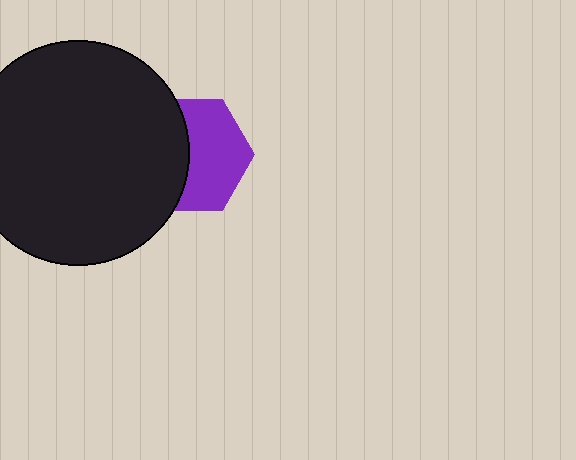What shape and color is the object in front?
The object in front is a black circle.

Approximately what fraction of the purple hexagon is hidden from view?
Roughly 44% of the purple hexagon is hidden behind the black circle.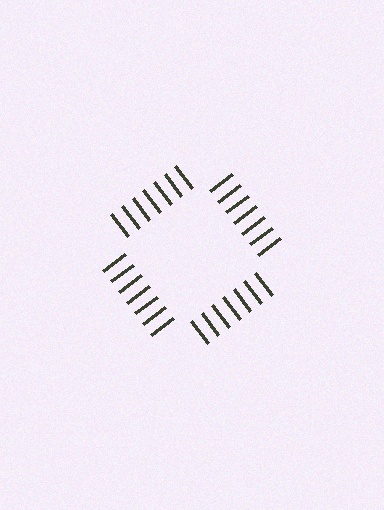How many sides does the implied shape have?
4 sides — the line-ends trace a square.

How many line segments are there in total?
28 — 7 along each of the 4 edges.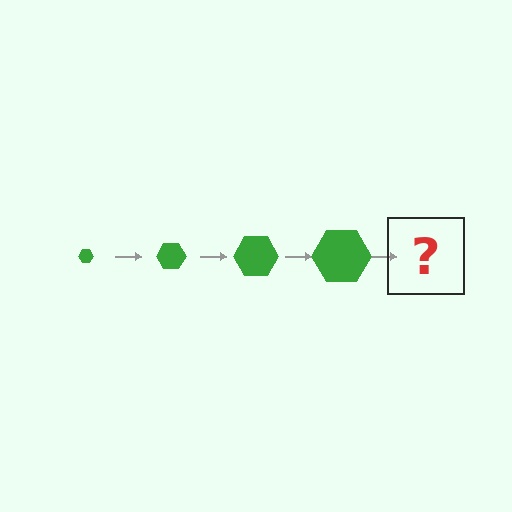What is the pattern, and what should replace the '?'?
The pattern is that the hexagon gets progressively larger each step. The '?' should be a green hexagon, larger than the previous one.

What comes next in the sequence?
The next element should be a green hexagon, larger than the previous one.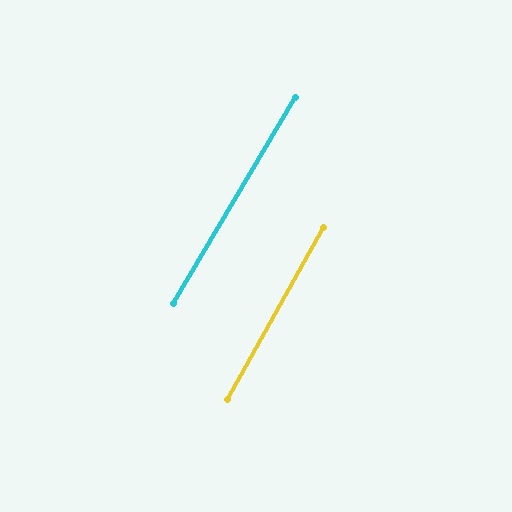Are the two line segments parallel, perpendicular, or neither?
Parallel — their directions differ by only 1.5°.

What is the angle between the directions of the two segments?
Approximately 1 degree.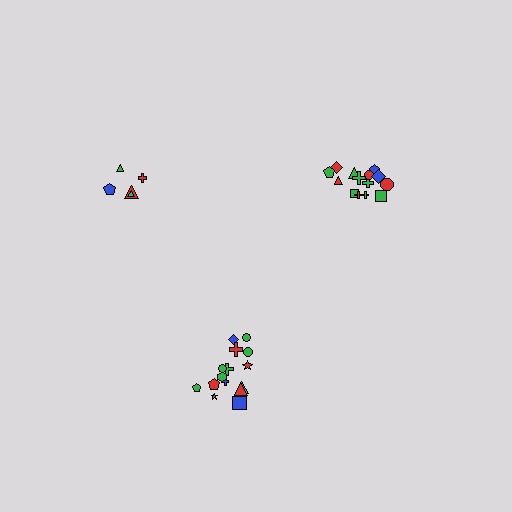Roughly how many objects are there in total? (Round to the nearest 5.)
Roughly 35 objects in total.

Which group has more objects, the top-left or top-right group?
The top-right group.